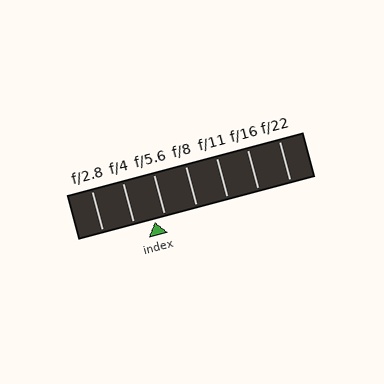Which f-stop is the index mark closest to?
The index mark is closest to f/5.6.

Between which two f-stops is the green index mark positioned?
The index mark is between f/4 and f/5.6.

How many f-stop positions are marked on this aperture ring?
There are 7 f-stop positions marked.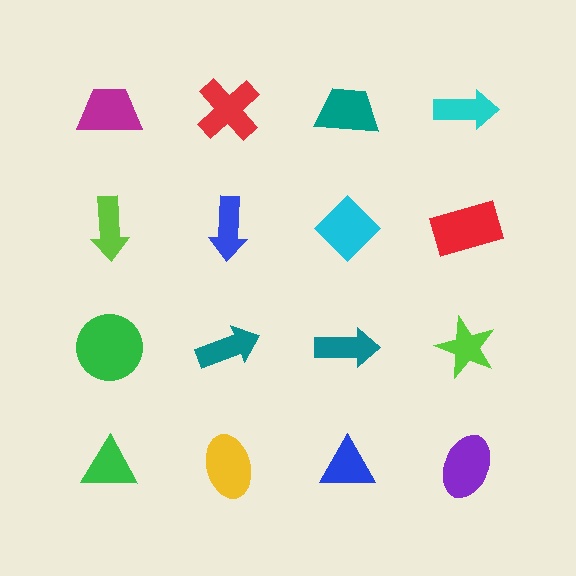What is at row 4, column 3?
A blue triangle.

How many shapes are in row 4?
4 shapes.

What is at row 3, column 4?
A lime star.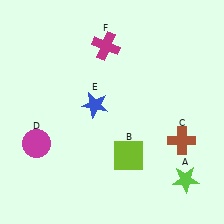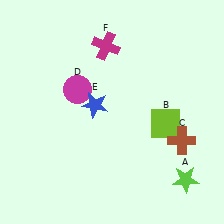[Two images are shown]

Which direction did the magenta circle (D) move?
The magenta circle (D) moved up.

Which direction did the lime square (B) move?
The lime square (B) moved right.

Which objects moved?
The objects that moved are: the lime square (B), the magenta circle (D).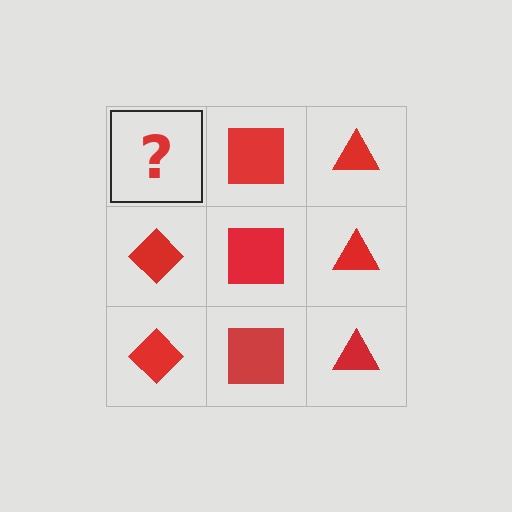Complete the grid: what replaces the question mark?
The question mark should be replaced with a red diamond.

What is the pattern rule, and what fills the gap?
The rule is that each column has a consistent shape. The gap should be filled with a red diamond.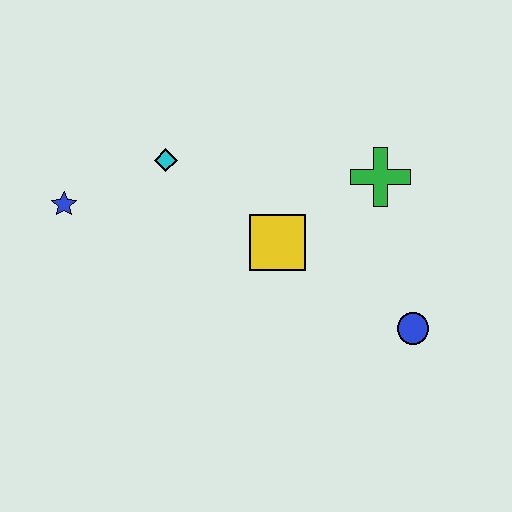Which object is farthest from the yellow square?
The blue star is farthest from the yellow square.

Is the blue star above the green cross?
No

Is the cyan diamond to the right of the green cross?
No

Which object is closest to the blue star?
The cyan diamond is closest to the blue star.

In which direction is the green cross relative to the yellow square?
The green cross is to the right of the yellow square.